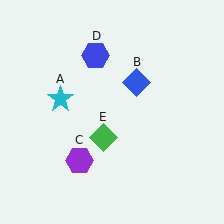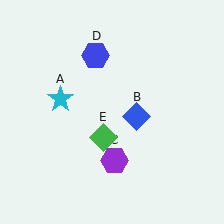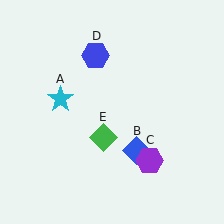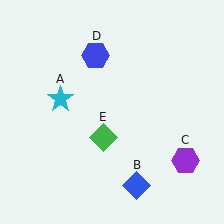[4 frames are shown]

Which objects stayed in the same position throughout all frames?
Cyan star (object A) and blue hexagon (object D) and green diamond (object E) remained stationary.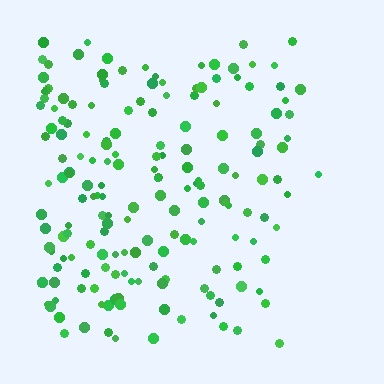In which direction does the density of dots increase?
From right to left, with the left side densest.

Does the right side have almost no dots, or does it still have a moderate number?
Still a moderate number, just noticeably fewer than the left.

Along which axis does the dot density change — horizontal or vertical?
Horizontal.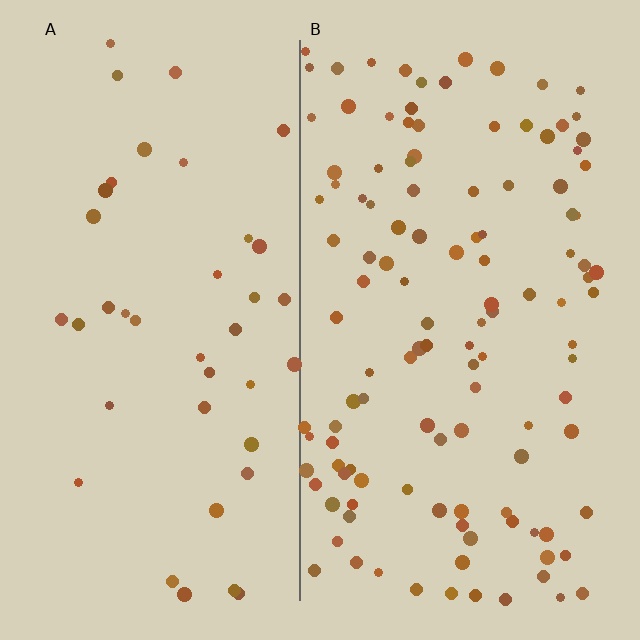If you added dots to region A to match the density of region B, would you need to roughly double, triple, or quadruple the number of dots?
Approximately triple.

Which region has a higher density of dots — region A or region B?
B (the right).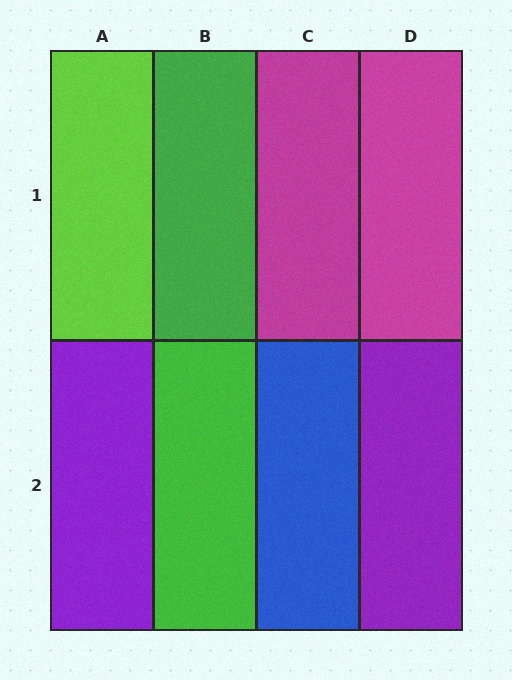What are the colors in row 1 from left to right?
Lime, green, magenta, magenta.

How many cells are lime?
1 cell is lime.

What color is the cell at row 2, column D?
Purple.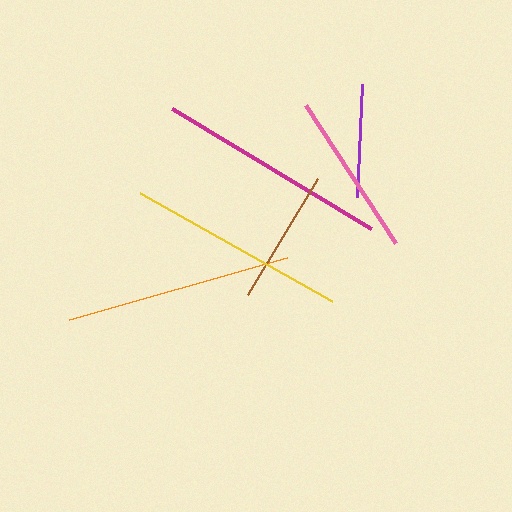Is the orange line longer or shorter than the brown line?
The orange line is longer than the brown line.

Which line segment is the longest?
The magenta line is the longest at approximately 232 pixels.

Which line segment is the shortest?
The purple line is the shortest at approximately 113 pixels.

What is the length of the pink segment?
The pink segment is approximately 165 pixels long.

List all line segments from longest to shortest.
From longest to shortest: magenta, orange, yellow, pink, brown, purple.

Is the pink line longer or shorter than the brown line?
The pink line is longer than the brown line.